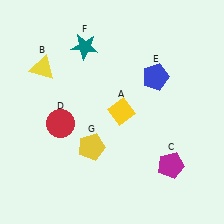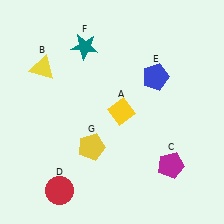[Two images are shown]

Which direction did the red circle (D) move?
The red circle (D) moved down.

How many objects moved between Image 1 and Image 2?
1 object moved between the two images.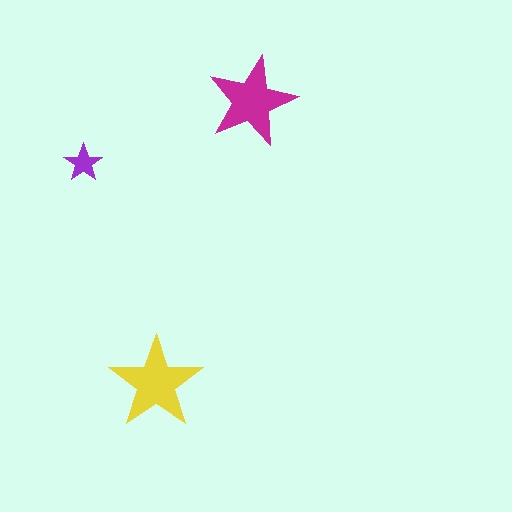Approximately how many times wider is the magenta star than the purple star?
About 2.5 times wider.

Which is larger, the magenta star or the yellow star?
The yellow one.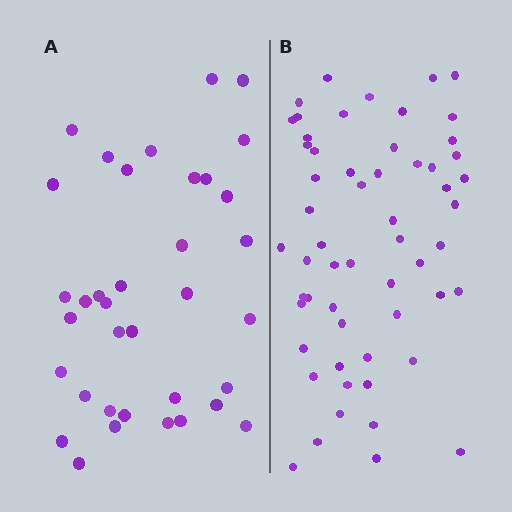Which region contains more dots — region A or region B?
Region B (the right region) has more dots.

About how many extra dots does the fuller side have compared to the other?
Region B has approximately 20 more dots than region A.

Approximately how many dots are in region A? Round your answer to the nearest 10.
About 40 dots. (The exact count is 36, which rounds to 40.)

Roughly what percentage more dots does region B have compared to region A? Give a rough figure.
About 60% more.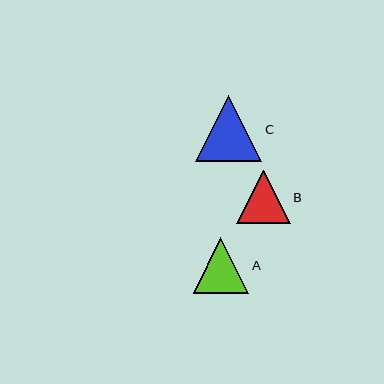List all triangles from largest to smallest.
From largest to smallest: C, A, B.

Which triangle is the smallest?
Triangle B is the smallest with a size of approximately 54 pixels.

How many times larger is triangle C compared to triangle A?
Triangle C is approximately 1.2 times the size of triangle A.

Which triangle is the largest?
Triangle C is the largest with a size of approximately 66 pixels.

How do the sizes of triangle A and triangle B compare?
Triangle A and triangle B are approximately the same size.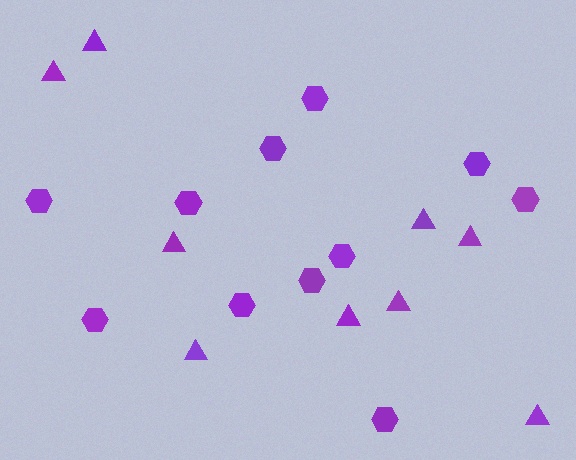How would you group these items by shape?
There are 2 groups: one group of hexagons (11) and one group of triangles (9).